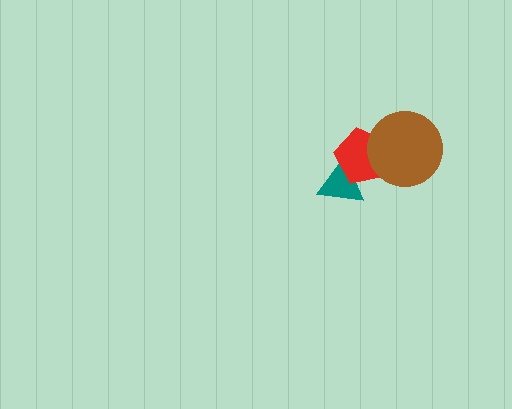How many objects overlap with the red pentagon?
2 objects overlap with the red pentagon.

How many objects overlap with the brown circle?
1 object overlaps with the brown circle.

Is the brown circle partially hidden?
No, no other shape covers it.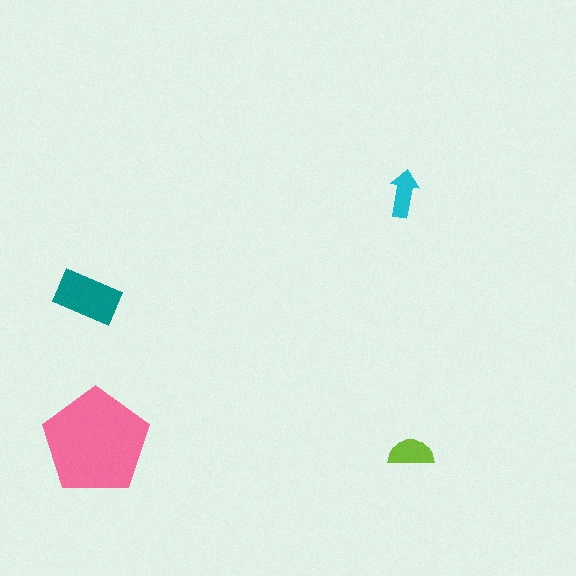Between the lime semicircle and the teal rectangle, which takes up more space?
The teal rectangle.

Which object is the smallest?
The cyan arrow.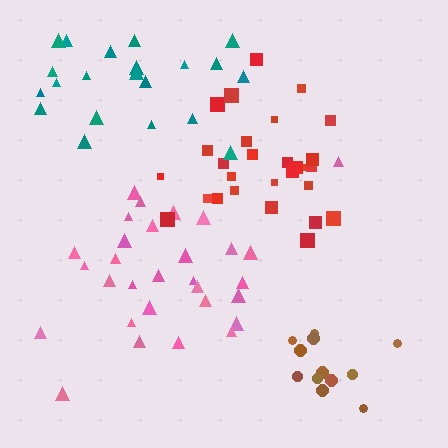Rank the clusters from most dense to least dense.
brown, red, pink, teal.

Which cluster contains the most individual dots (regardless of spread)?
Pink (30).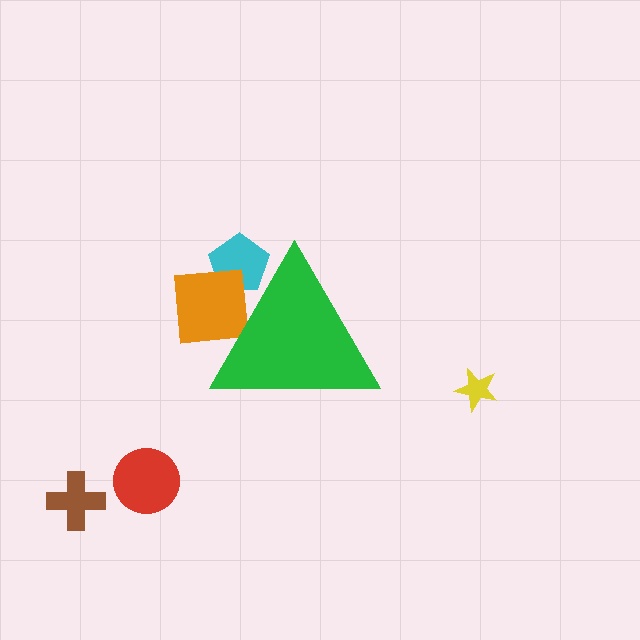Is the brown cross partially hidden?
No, the brown cross is fully visible.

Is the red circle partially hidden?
No, the red circle is fully visible.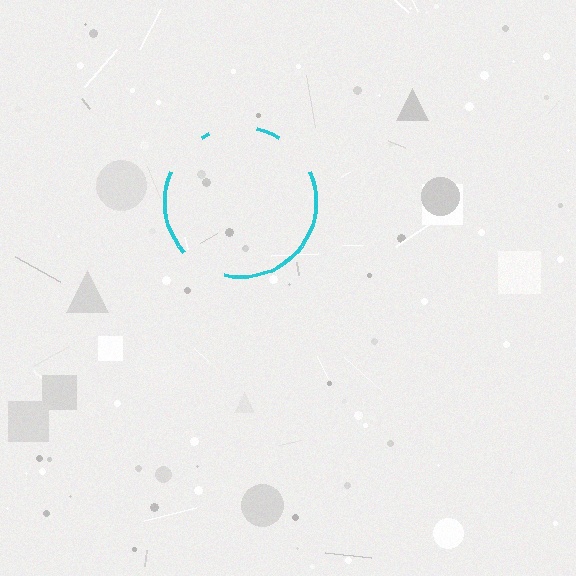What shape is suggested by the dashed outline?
The dashed outline suggests a circle.